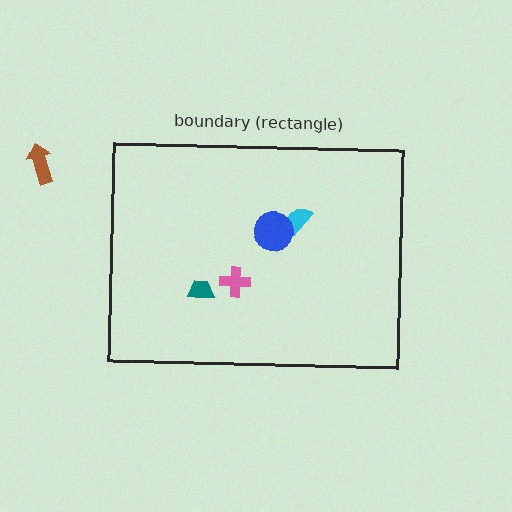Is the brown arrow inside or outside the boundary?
Outside.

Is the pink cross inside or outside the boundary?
Inside.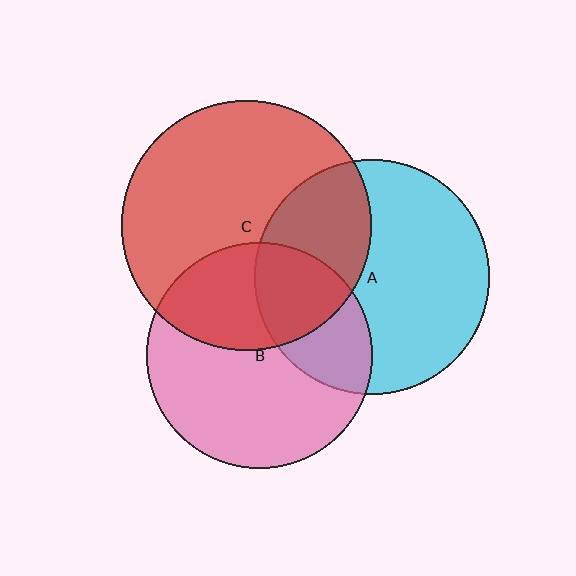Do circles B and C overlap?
Yes.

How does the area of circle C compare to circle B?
Approximately 1.2 times.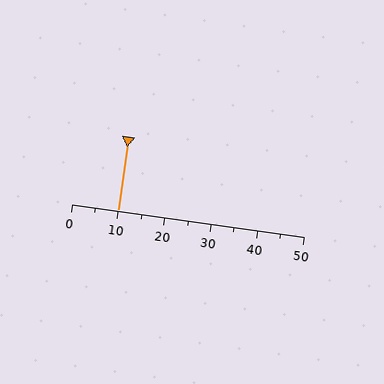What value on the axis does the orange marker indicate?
The marker indicates approximately 10.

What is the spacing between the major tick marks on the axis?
The major ticks are spaced 10 apart.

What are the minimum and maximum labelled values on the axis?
The axis runs from 0 to 50.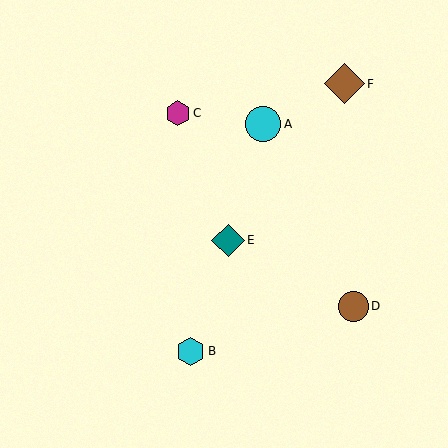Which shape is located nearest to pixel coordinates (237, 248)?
The teal diamond (labeled E) at (228, 240) is nearest to that location.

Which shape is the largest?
The brown diamond (labeled F) is the largest.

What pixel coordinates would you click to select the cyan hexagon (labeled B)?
Click at (191, 351) to select the cyan hexagon B.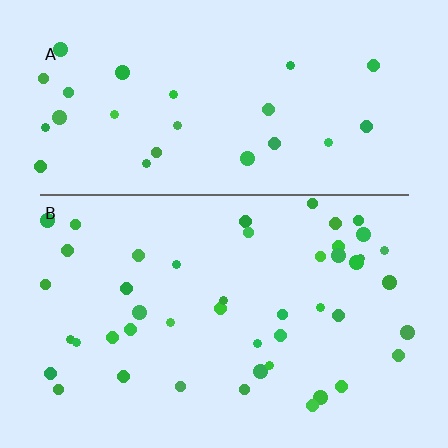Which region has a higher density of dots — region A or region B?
B (the bottom).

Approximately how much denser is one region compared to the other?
Approximately 1.7× — region B over region A.